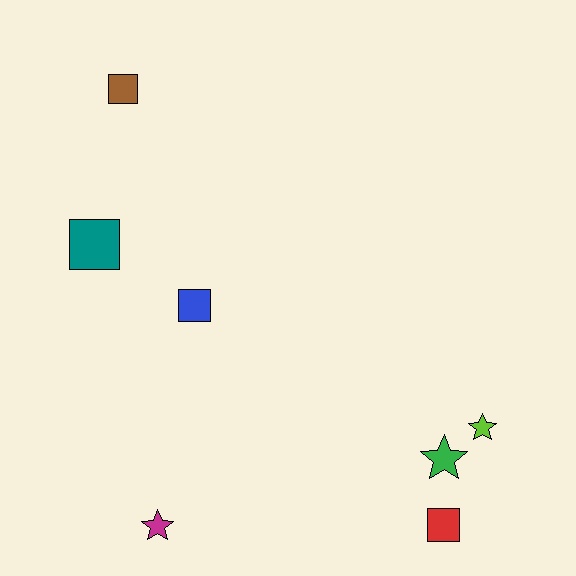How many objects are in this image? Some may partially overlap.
There are 7 objects.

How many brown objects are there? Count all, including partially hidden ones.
There is 1 brown object.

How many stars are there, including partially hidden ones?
There are 3 stars.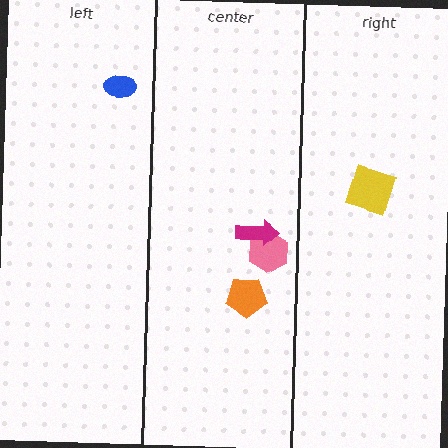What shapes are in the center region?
The pink hexagon, the orange pentagon, the magenta arrow.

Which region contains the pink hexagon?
The center region.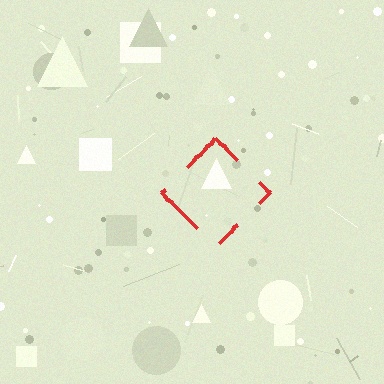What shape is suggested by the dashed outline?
The dashed outline suggests a diamond.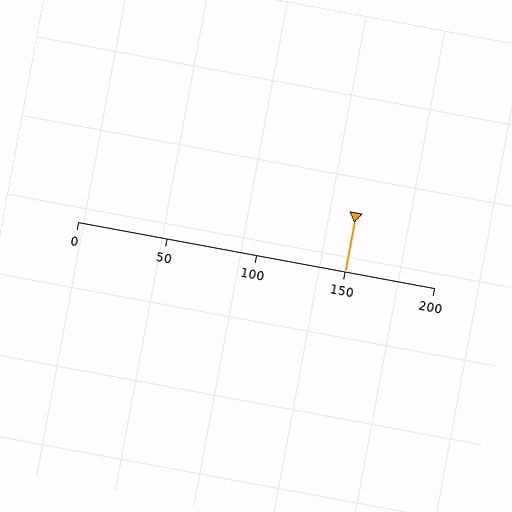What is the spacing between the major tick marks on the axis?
The major ticks are spaced 50 apart.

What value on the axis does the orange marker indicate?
The marker indicates approximately 150.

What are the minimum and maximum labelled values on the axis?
The axis runs from 0 to 200.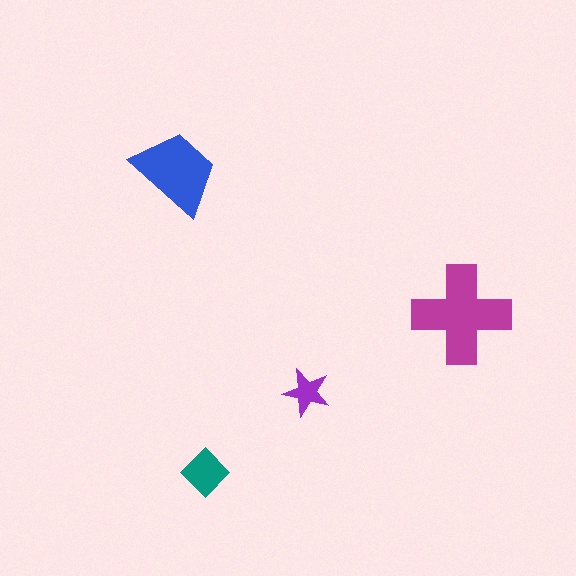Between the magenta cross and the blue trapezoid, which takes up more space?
The magenta cross.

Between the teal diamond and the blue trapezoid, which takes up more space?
The blue trapezoid.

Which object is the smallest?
The purple star.